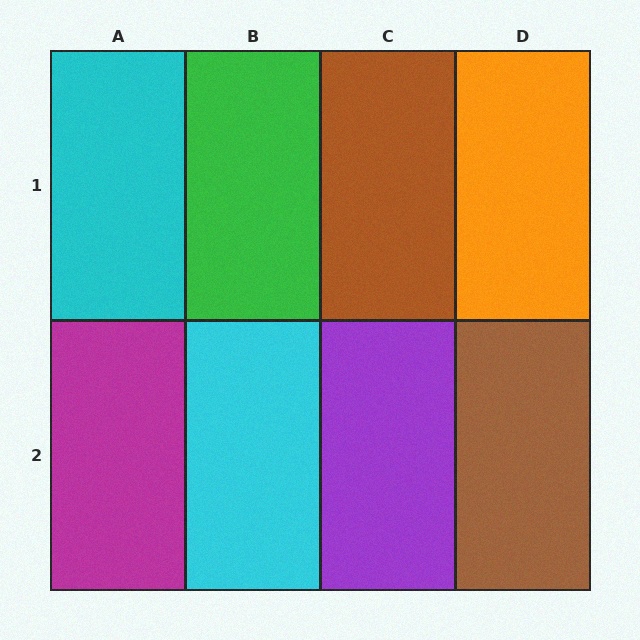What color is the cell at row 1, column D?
Orange.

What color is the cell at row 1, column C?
Brown.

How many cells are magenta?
1 cell is magenta.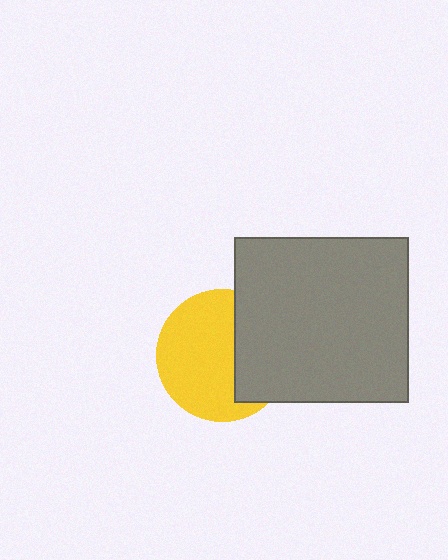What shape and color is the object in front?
The object in front is a gray rectangle.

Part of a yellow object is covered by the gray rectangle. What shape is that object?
It is a circle.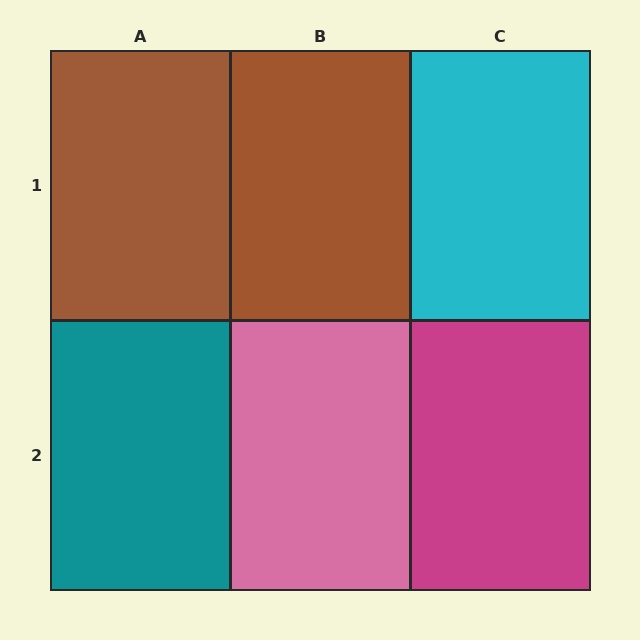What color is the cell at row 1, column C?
Cyan.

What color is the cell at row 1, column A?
Brown.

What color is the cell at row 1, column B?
Brown.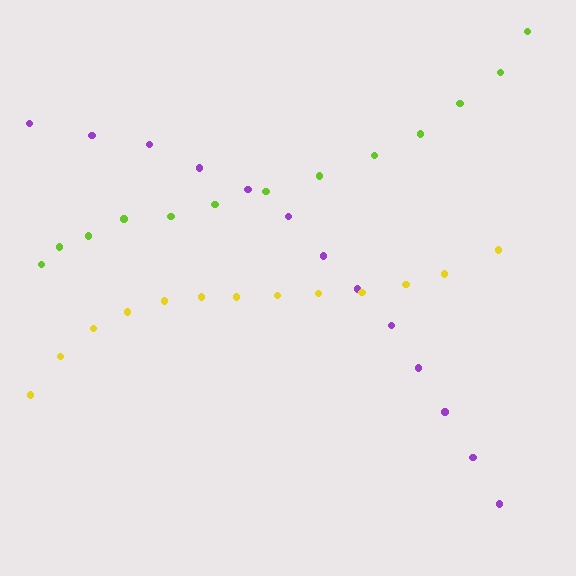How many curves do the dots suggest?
There are 3 distinct paths.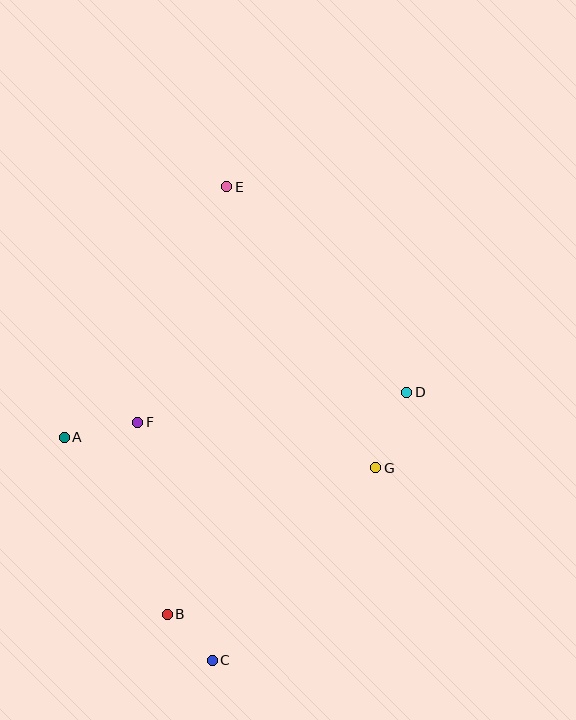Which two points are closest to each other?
Points B and C are closest to each other.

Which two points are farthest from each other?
Points C and E are farthest from each other.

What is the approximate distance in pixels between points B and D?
The distance between B and D is approximately 327 pixels.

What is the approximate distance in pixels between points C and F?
The distance between C and F is approximately 249 pixels.